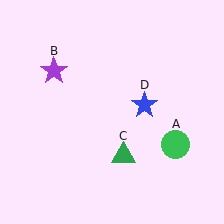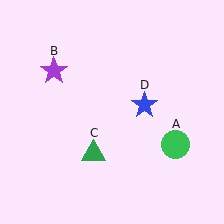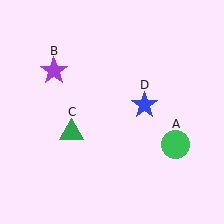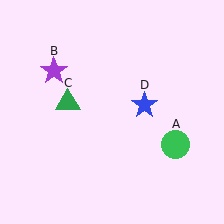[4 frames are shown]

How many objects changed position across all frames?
1 object changed position: green triangle (object C).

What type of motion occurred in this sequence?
The green triangle (object C) rotated clockwise around the center of the scene.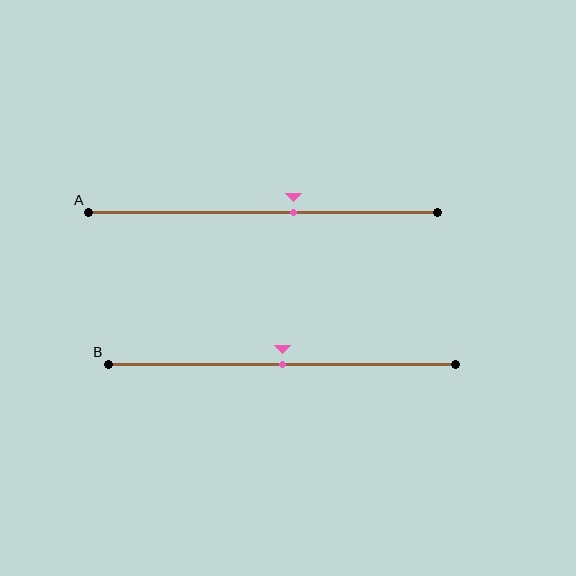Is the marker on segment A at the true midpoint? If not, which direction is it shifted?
No, the marker on segment A is shifted to the right by about 9% of the segment length.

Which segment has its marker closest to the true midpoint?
Segment B has its marker closest to the true midpoint.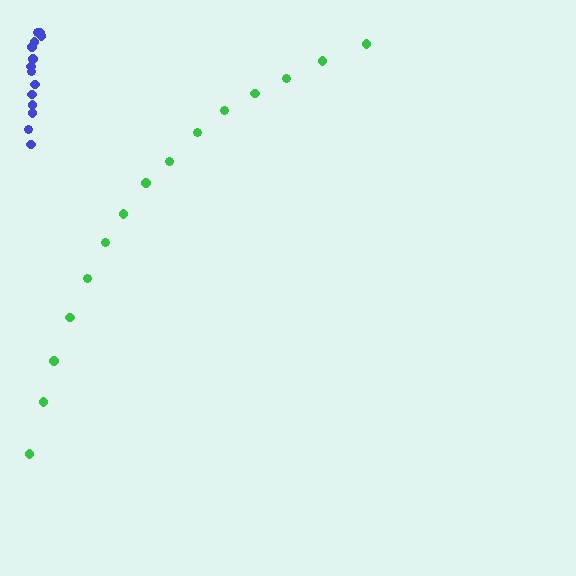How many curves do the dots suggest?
There are 2 distinct paths.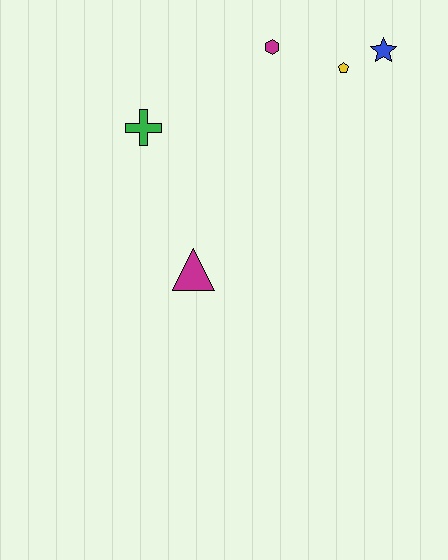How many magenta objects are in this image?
There are 2 magenta objects.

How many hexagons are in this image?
There is 1 hexagon.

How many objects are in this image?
There are 5 objects.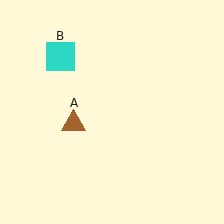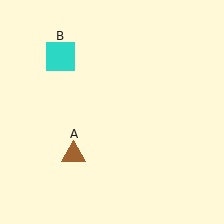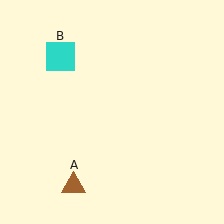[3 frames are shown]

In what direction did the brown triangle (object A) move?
The brown triangle (object A) moved down.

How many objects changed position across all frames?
1 object changed position: brown triangle (object A).